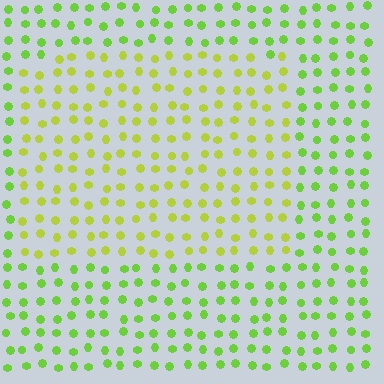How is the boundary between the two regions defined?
The boundary is defined purely by a slight shift in hue (about 29 degrees). Spacing, size, and orientation are identical on both sides.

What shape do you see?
I see a rectangle.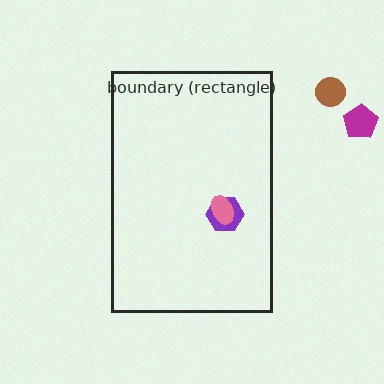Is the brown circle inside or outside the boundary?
Outside.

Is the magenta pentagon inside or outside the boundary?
Outside.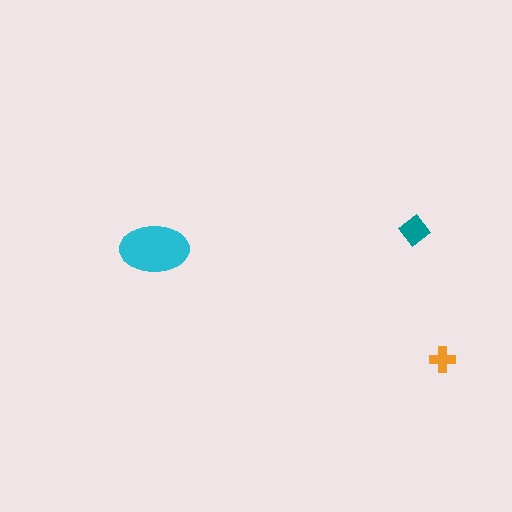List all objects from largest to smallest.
The cyan ellipse, the teal diamond, the orange cross.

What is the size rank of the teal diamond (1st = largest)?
2nd.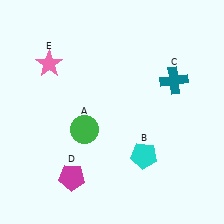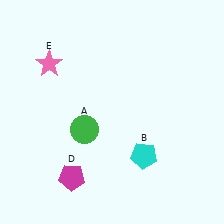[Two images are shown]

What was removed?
The teal cross (C) was removed in Image 2.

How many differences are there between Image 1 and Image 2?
There is 1 difference between the two images.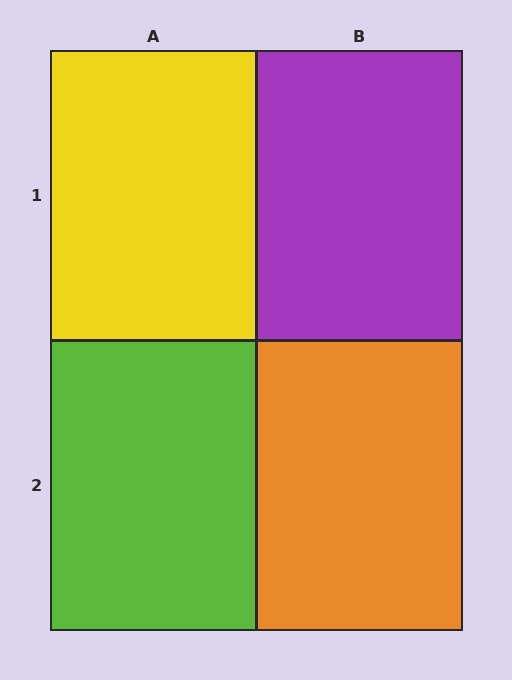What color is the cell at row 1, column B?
Purple.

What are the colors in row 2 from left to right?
Lime, orange.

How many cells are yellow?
1 cell is yellow.